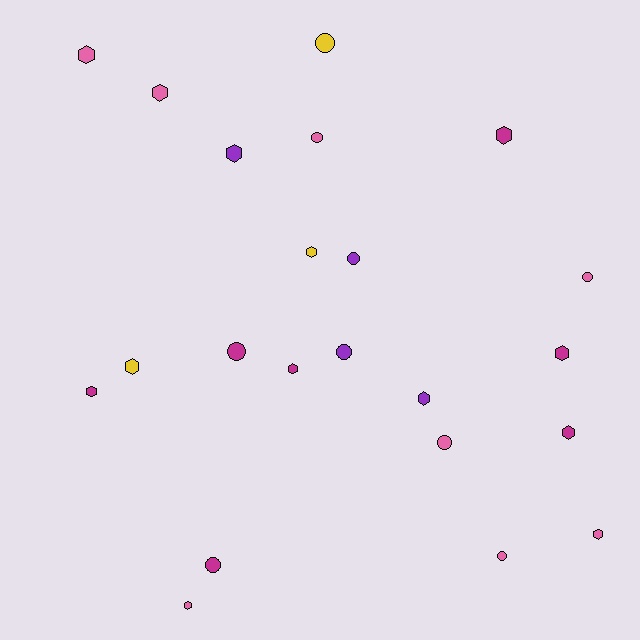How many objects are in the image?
There are 22 objects.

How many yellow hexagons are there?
There are 2 yellow hexagons.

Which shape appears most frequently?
Hexagon, with 13 objects.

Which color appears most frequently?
Pink, with 8 objects.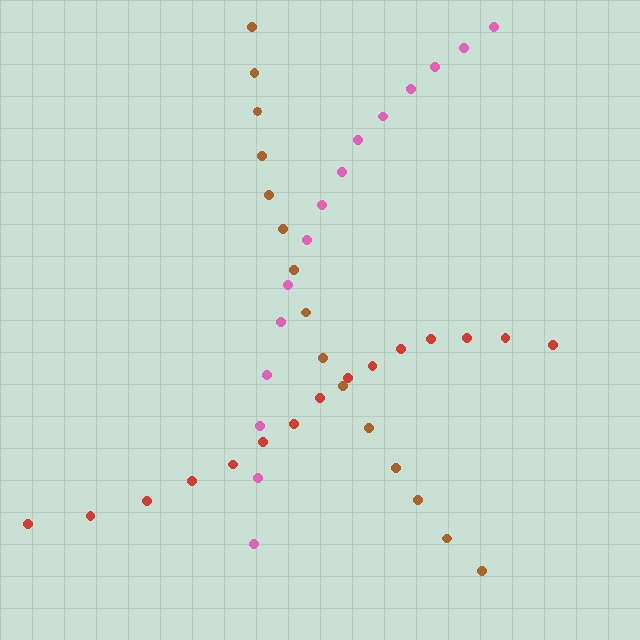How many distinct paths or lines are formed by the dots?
There are 3 distinct paths.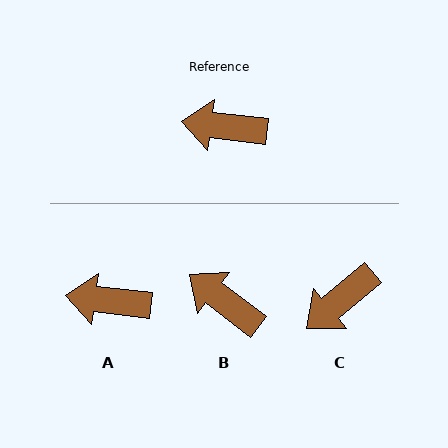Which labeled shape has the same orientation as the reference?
A.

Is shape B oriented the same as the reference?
No, it is off by about 31 degrees.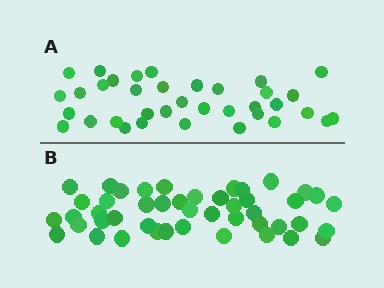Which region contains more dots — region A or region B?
Region B (the bottom region) has more dots.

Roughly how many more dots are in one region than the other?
Region B has roughly 10 or so more dots than region A.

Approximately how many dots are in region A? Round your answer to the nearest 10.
About 40 dots. (The exact count is 36, which rounds to 40.)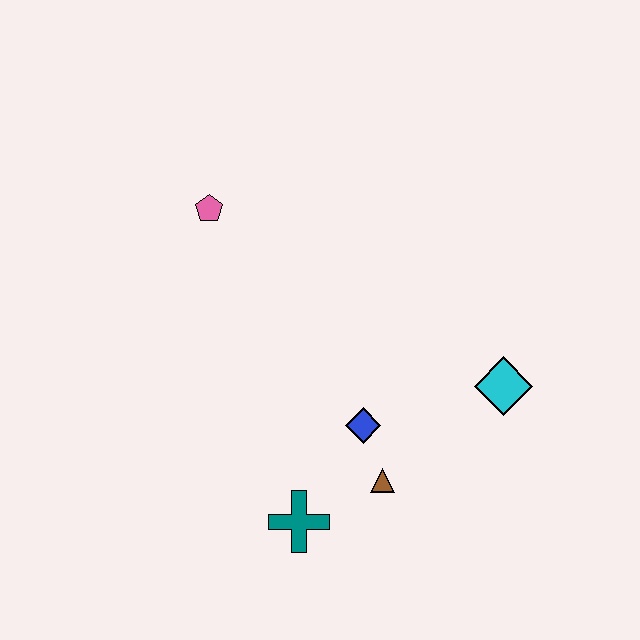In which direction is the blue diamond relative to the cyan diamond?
The blue diamond is to the left of the cyan diamond.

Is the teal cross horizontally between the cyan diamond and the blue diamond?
No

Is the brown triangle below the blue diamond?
Yes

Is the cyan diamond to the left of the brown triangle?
No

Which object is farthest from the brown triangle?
The pink pentagon is farthest from the brown triangle.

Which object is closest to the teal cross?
The brown triangle is closest to the teal cross.